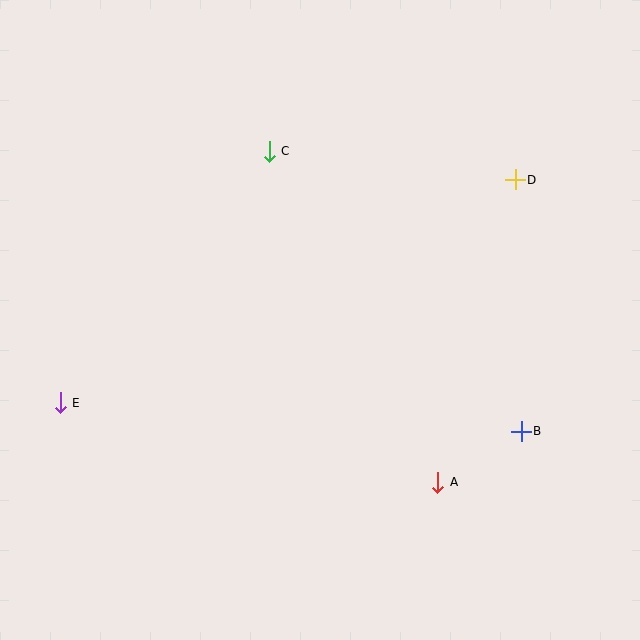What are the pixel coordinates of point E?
Point E is at (60, 403).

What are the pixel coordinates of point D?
Point D is at (515, 180).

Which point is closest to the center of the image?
Point C at (269, 151) is closest to the center.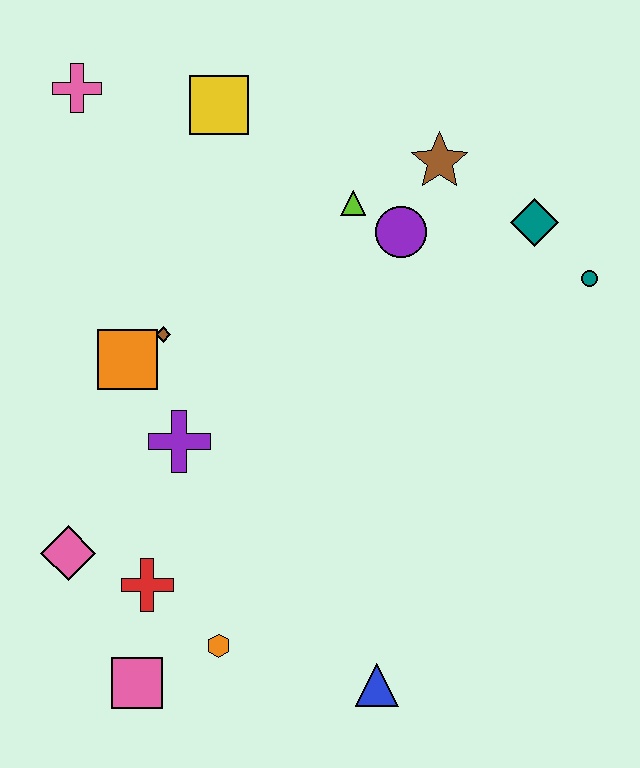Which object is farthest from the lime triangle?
The pink square is farthest from the lime triangle.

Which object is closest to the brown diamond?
The orange square is closest to the brown diamond.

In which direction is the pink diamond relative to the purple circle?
The pink diamond is to the left of the purple circle.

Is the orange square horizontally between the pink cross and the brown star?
Yes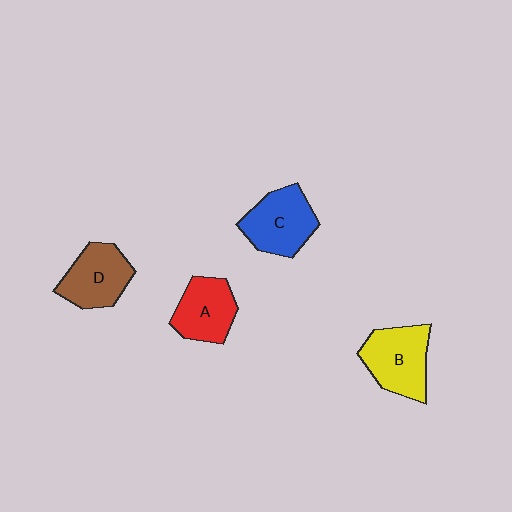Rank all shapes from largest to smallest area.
From largest to smallest: B (yellow), C (blue), D (brown), A (red).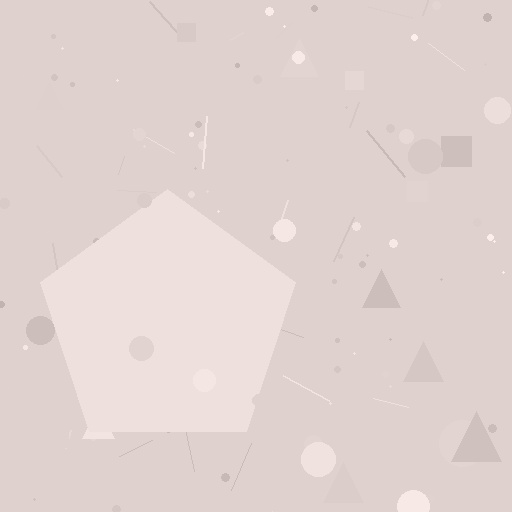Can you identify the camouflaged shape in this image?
The camouflaged shape is a pentagon.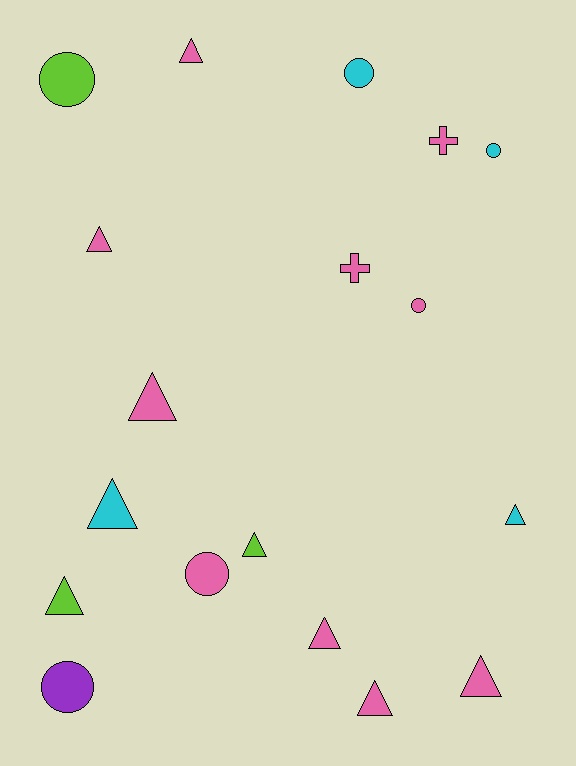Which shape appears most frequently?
Triangle, with 10 objects.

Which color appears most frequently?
Pink, with 10 objects.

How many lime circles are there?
There is 1 lime circle.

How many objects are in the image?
There are 18 objects.